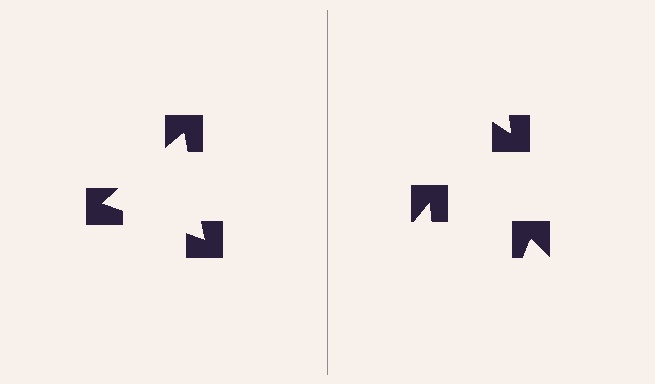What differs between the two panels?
The notched squares are positioned identically on both sides; only the wedge orientations differ. On the left they align to a triangle; on the right they are misaligned.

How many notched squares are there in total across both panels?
6 — 3 on each side.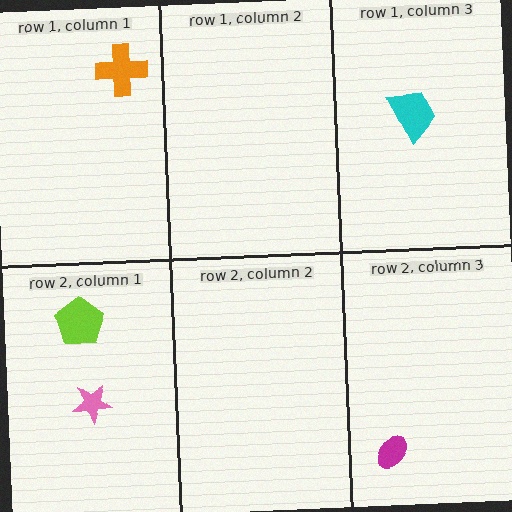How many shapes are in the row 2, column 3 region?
1.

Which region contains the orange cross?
The row 1, column 1 region.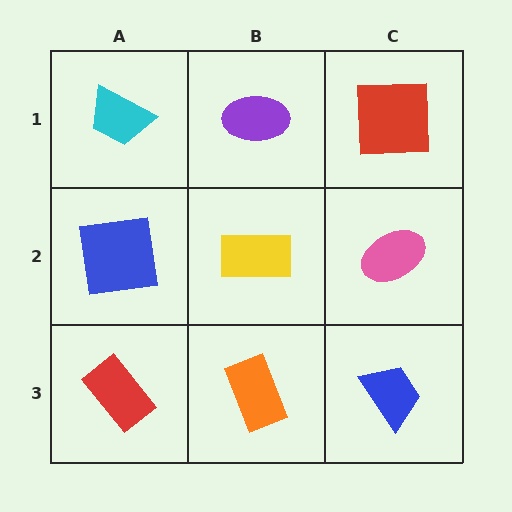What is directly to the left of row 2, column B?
A blue square.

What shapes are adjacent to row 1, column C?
A pink ellipse (row 2, column C), a purple ellipse (row 1, column B).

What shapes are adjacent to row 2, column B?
A purple ellipse (row 1, column B), an orange rectangle (row 3, column B), a blue square (row 2, column A), a pink ellipse (row 2, column C).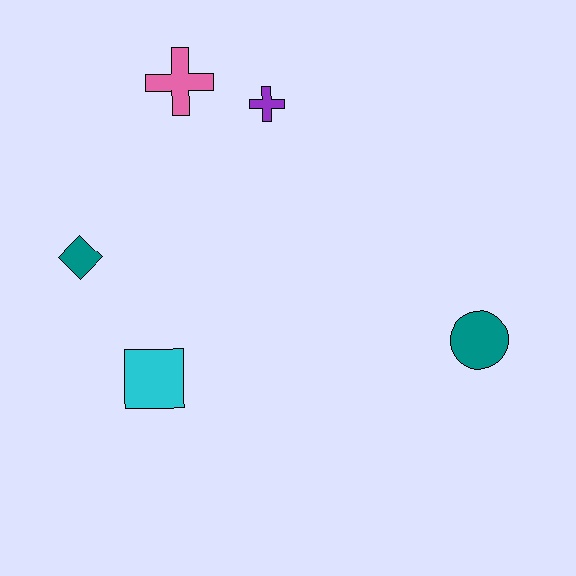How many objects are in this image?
There are 5 objects.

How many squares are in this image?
There is 1 square.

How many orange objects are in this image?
There are no orange objects.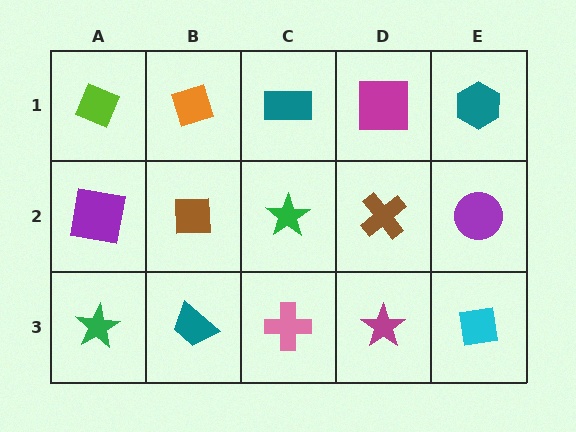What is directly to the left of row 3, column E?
A magenta star.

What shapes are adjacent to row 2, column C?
A teal rectangle (row 1, column C), a pink cross (row 3, column C), a brown square (row 2, column B), a brown cross (row 2, column D).